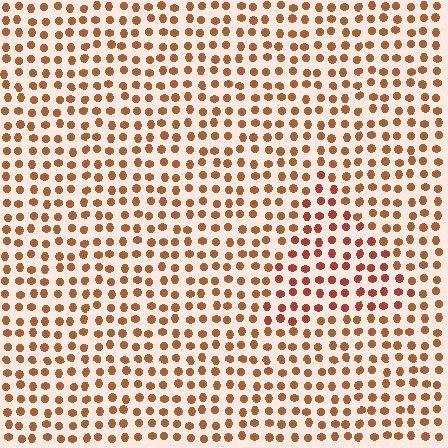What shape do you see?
I see a triangle.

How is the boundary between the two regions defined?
The boundary is defined purely by a slight shift in hue (about 20 degrees). Spacing, size, and orientation are identical on both sides.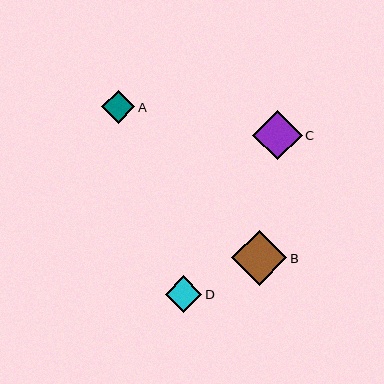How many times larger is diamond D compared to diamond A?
Diamond D is approximately 1.1 times the size of diamond A.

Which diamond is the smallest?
Diamond A is the smallest with a size of approximately 33 pixels.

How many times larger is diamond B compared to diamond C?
Diamond B is approximately 1.1 times the size of diamond C.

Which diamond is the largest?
Diamond B is the largest with a size of approximately 55 pixels.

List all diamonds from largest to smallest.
From largest to smallest: B, C, D, A.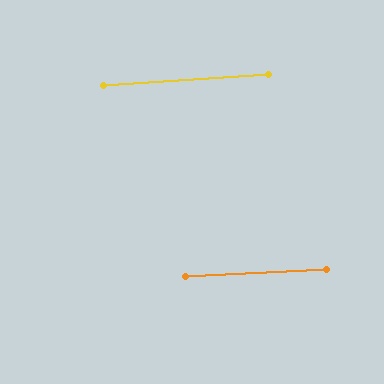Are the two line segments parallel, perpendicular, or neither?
Parallel — their directions differ by only 1.2°.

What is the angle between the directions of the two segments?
Approximately 1 degree.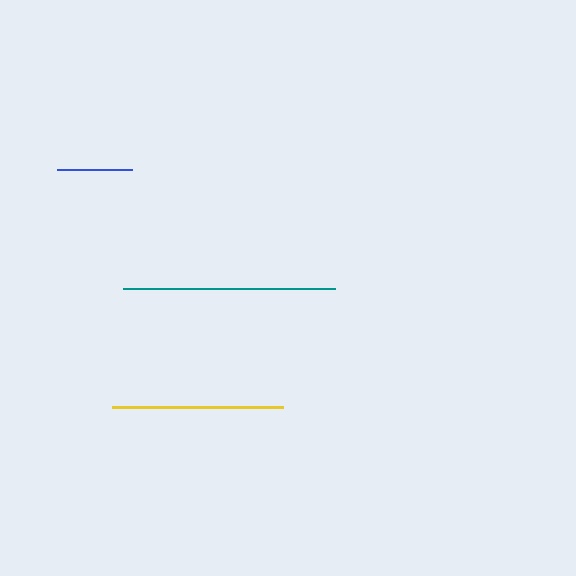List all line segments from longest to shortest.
From longest to shortest: teal, yellow, blue.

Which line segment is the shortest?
The blue line is the shortest at approximately 75 pixels.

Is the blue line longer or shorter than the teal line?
The teal line is longer than the blue line.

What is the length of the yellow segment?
The yellow segment is approximately 171 pixels long.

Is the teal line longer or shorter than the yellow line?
The teal line is longer than the yellow line.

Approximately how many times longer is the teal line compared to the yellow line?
The teal line is approximately 1.2 times the length of the yellow line.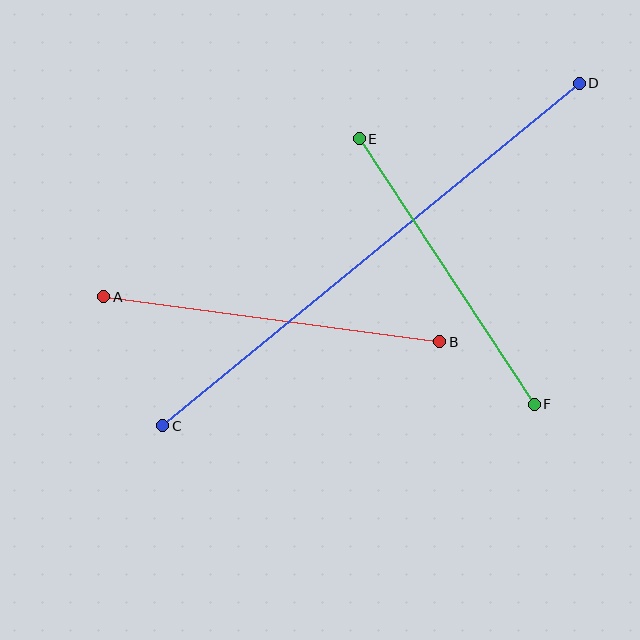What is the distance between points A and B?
The distance is approximately 339 pixels.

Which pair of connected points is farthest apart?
Points C and D are farthest apart.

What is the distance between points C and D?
The distance is approximately 539 pixels.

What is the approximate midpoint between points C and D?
The midpoint is at approximately (371, 254) pixels.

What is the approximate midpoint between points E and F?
The midpoint is at approximately (447, 272) pixels.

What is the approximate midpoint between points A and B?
The midpoint is at approximately (272, 319) pixels.